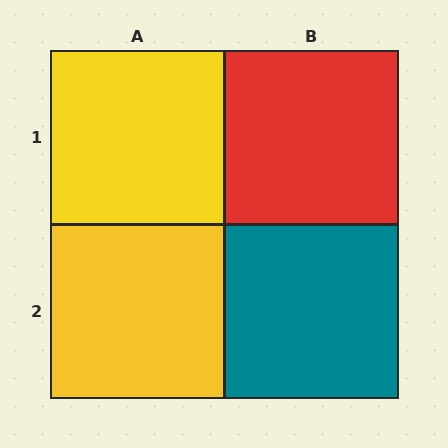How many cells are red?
1 cell is red.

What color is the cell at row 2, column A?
Yellow.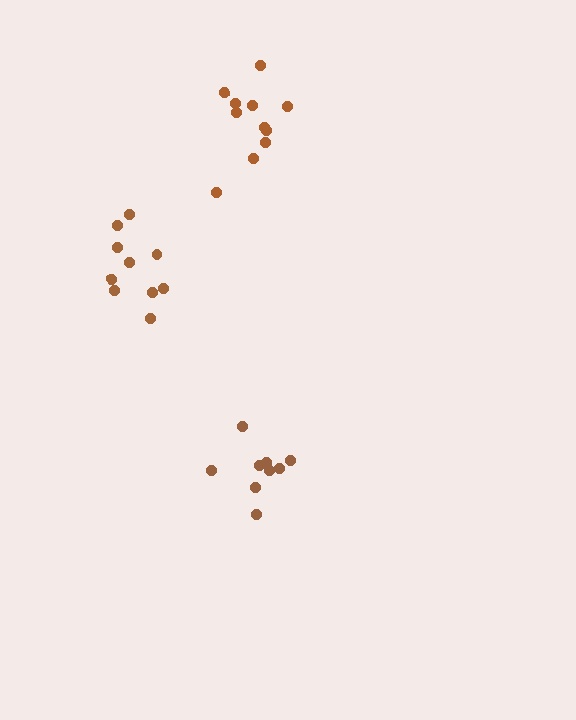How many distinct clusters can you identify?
There are 3 distinct clusters.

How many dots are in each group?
Group 1: 9 dots, Group 2: 11 dots, Group 3: 10 dots (30 total).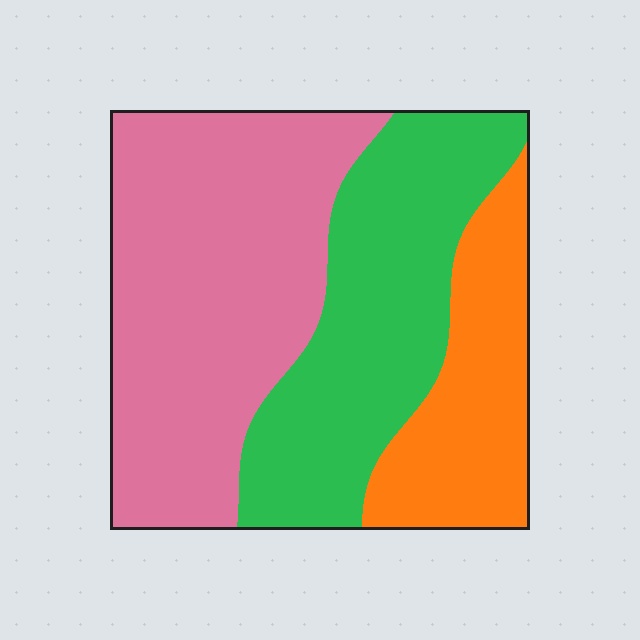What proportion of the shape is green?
Green takes up about one third (1/3) of the shape.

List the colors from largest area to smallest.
From largest to smallest: pink, green, orange.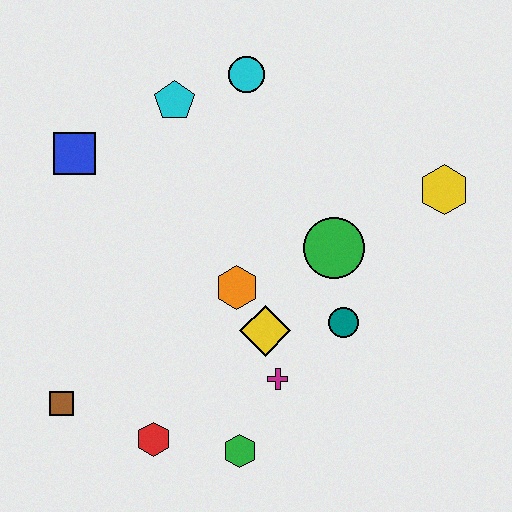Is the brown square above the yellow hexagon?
No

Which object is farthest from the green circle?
The brown square is farthest from the green circle.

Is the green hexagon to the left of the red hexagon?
No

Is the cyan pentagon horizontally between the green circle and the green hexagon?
No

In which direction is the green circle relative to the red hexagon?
The green circle is above the red hexagon.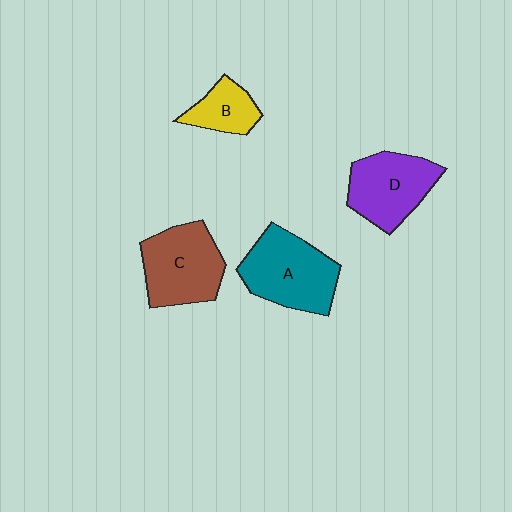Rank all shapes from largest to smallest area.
From largest to smallest: A (teal), C (brown), D (purple), B (yellow).